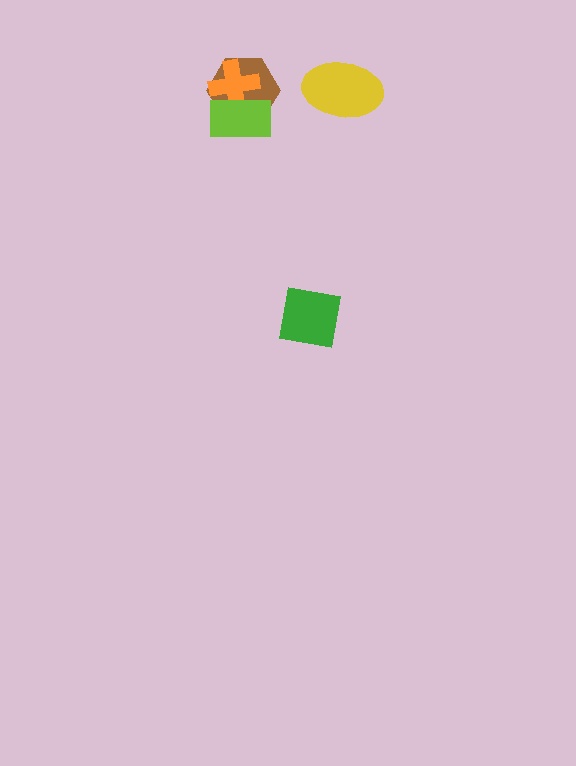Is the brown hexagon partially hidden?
Yes, it is partially covered by another shape.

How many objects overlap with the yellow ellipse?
0 objects overlap with the yellow ellipse.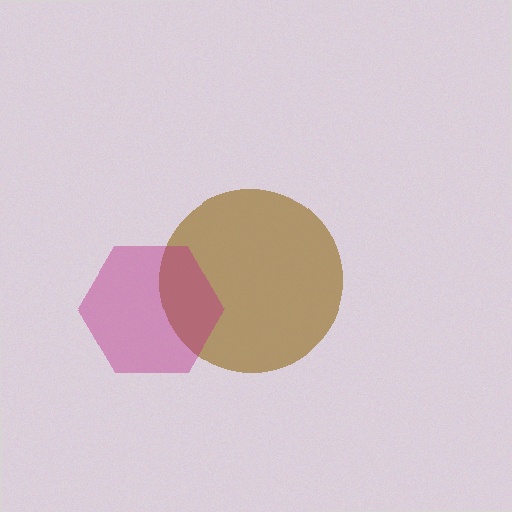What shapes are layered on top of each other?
The layered shapes are: a brown circle, a magenta hexagon.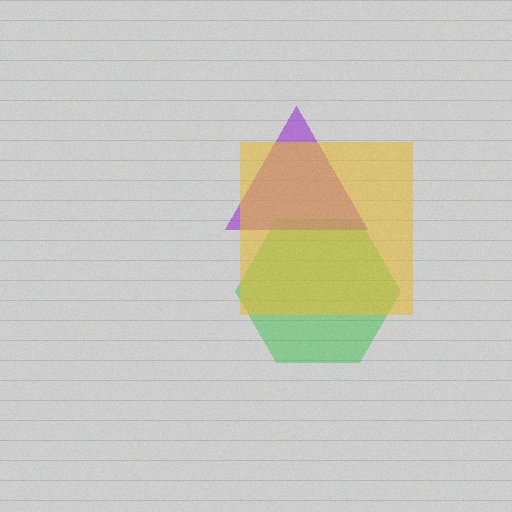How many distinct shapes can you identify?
There are 3 distinct shapes: a green hexagon, a purple triangle, a yellow square.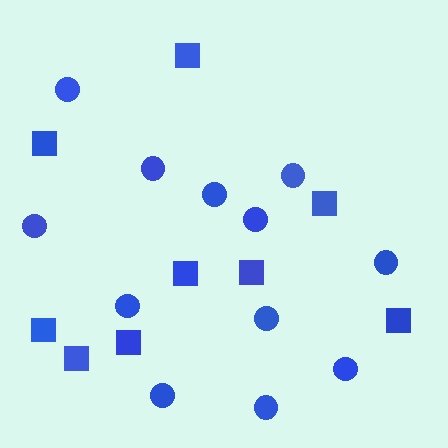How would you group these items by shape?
There are 2 groups: one group of circles (12) and one group of squares (9).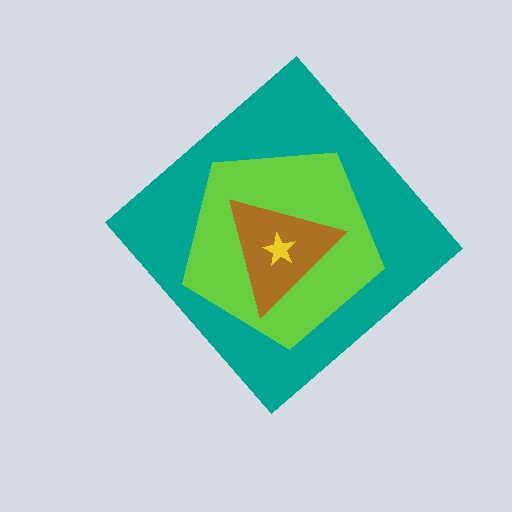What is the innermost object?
The yellow star.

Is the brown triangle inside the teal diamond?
Yes.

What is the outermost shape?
The teal diamond.